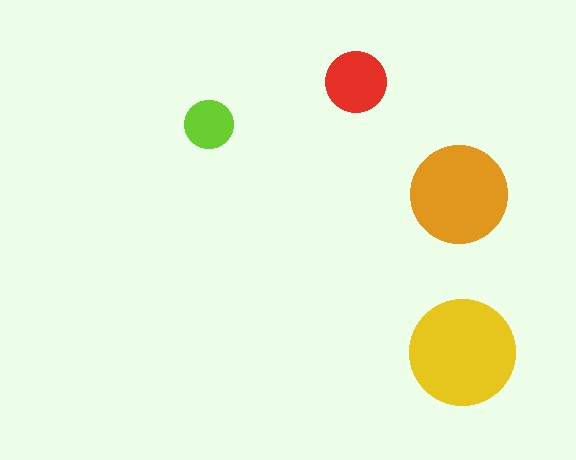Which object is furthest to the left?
The lime circle is leftmost.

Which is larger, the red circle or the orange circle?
The orange one.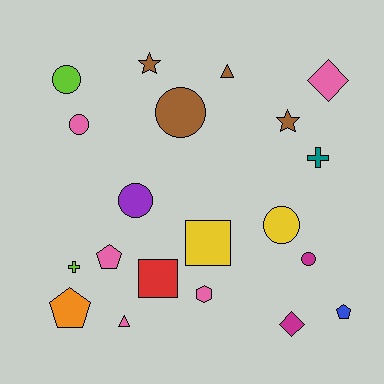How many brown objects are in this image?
There are 4 brown objects.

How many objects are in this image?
There are 20 objects.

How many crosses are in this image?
There are 2 crosses.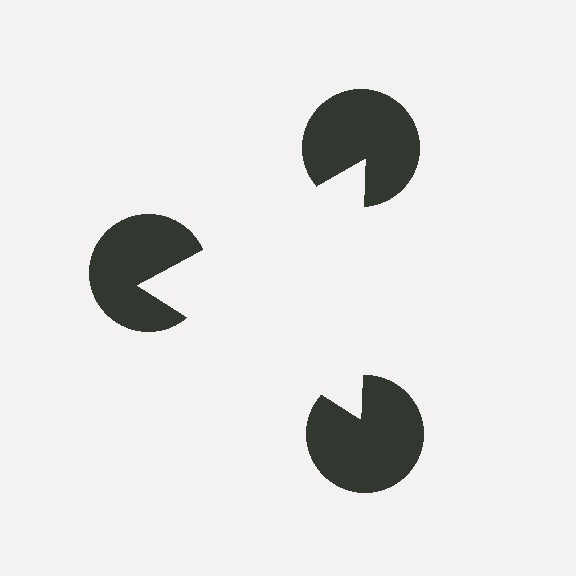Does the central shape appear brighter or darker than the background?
It typically appears slightly brighter than the background, even though no actual brightness change is drawn.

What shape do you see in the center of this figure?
An illusory triangle — its edges are inferred from the aligned wedge cuts in the pac-man discs, not physically drawn.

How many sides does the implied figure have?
3 sides.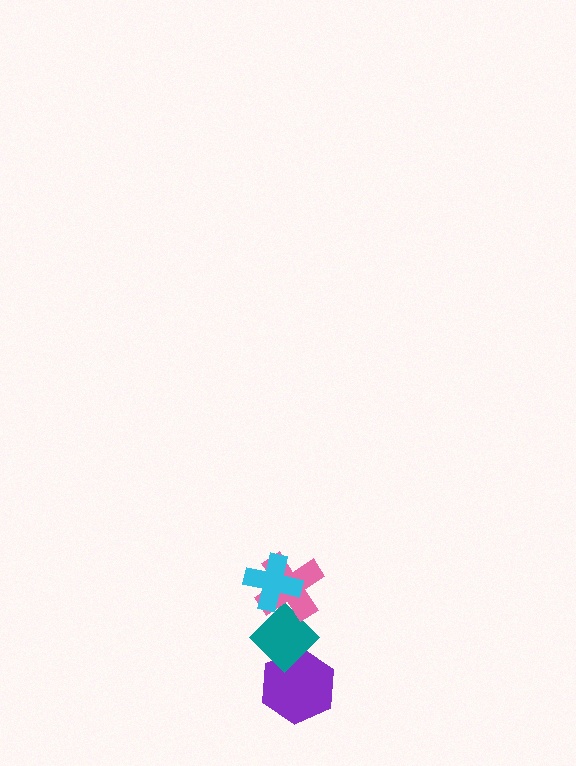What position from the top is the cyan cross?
The cyan cross is 1st from the top.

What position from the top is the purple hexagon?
The purple hexagon is 4th from the top.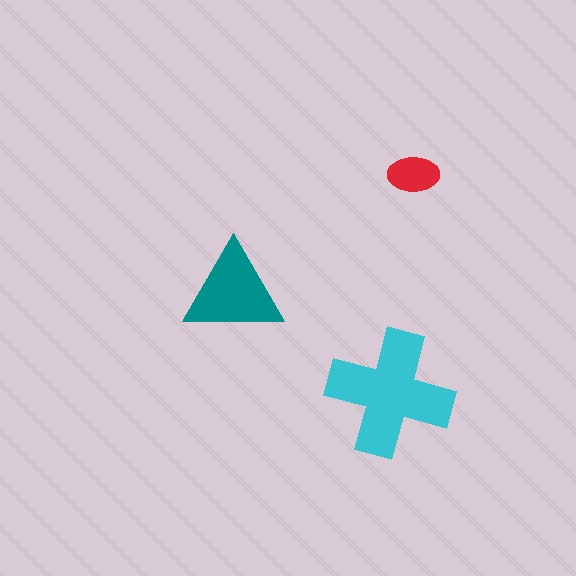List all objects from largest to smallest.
The cyan cross, the teal triangle, the red ellipse.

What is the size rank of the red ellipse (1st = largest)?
3rd.